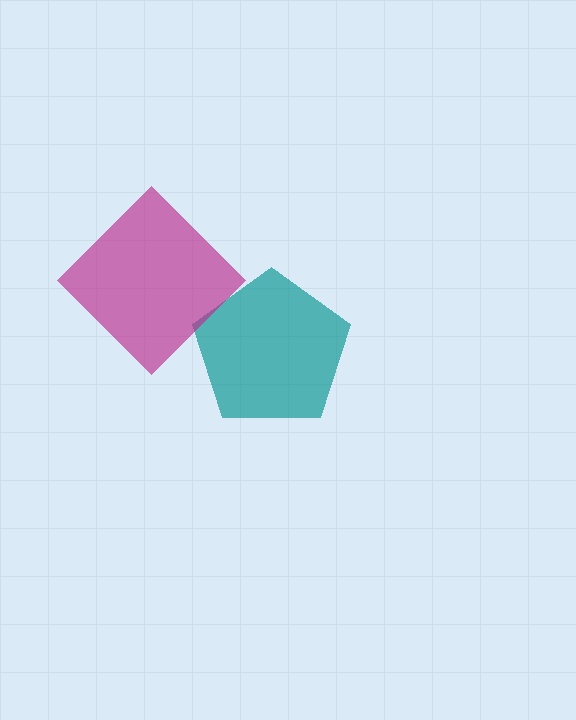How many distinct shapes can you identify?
There are 2 distinct shapes: a teal pentagon, a magenta diamond.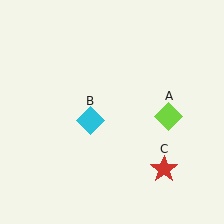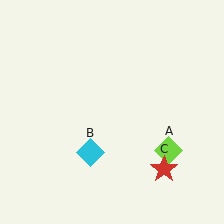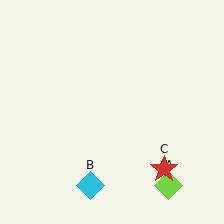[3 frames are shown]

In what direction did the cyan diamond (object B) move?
The cyan diamond (object B) moved down.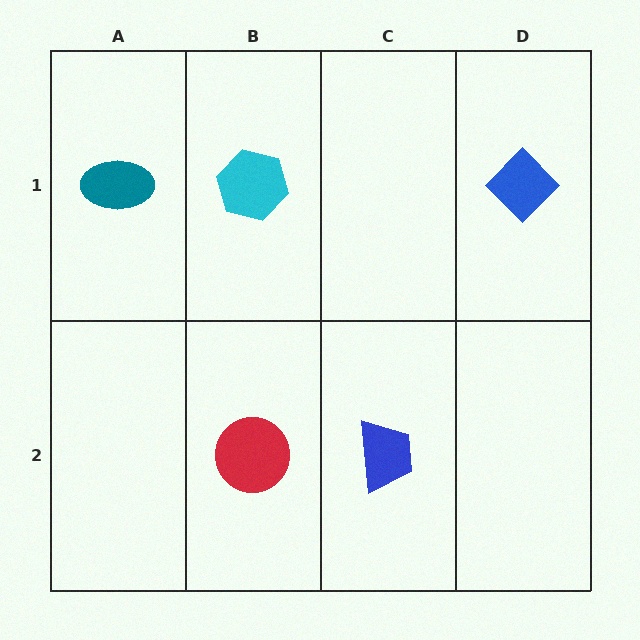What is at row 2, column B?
A red circle.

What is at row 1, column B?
A cyan hexagon.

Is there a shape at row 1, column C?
No, that cell is empty.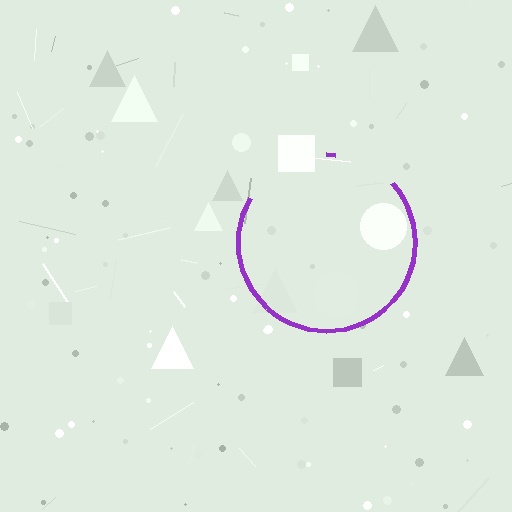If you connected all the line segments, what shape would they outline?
They would outline a circle.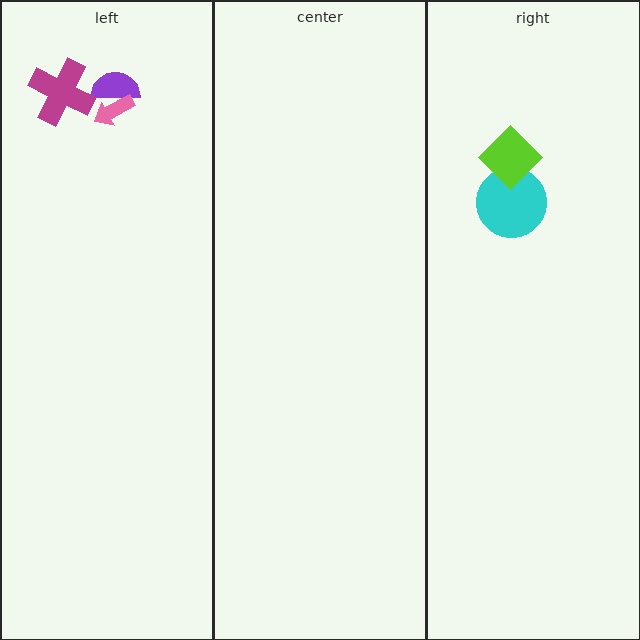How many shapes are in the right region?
2.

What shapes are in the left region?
The purple semicircle, the magenta cross, the pink arrow.